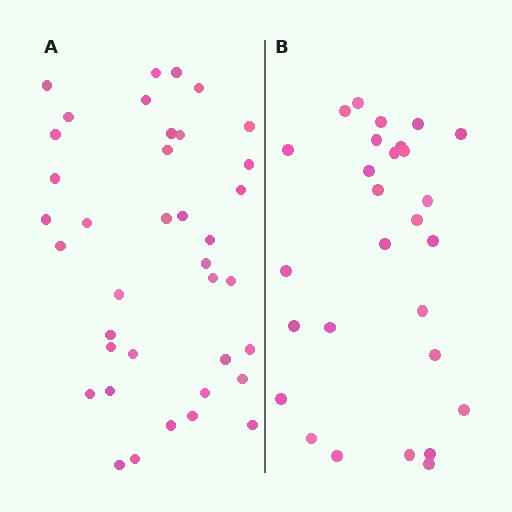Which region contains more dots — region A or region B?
Region A (the left region) has more dots.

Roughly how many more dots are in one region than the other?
Region A has roughly 10 or so more dots than region B.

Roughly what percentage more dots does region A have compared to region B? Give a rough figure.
About 35% more.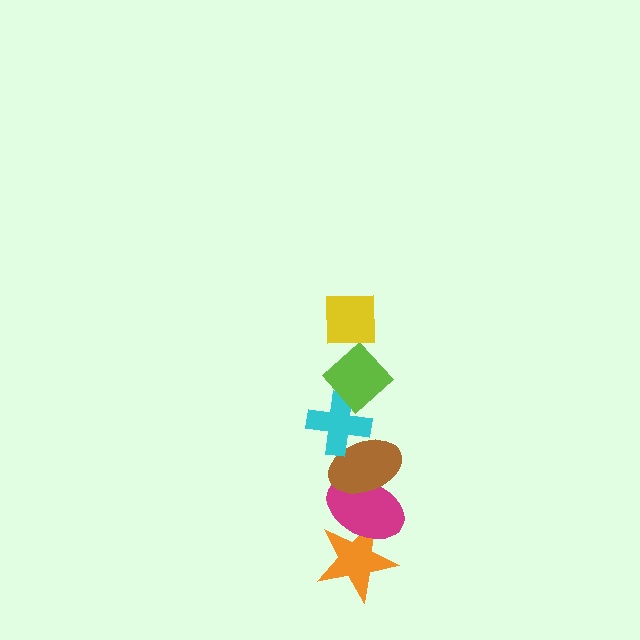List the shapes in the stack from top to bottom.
From top to bottom: the yellow square, the lime diamond, the cyan cross, the brown ellipse, the magenta ellipse, the orange star.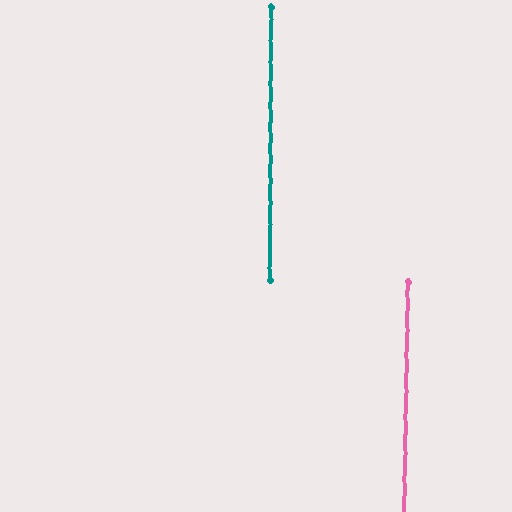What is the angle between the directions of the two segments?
Approximately 1 degree.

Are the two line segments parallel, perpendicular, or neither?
Parallel — their directions differ by only 0.7°.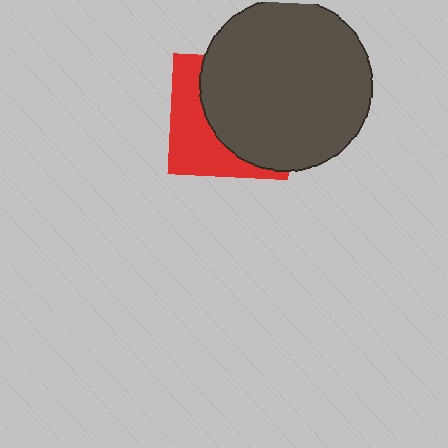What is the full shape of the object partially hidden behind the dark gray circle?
The partially hidden object is a red square.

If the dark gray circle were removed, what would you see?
You would see the complete red square.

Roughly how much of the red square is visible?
A small part of it is visible (roughly 39%).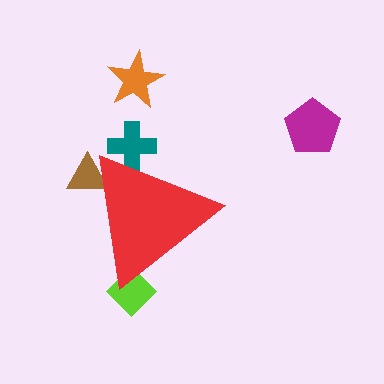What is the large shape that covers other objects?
A red triangle.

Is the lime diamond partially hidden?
Yes, the lime diamond is partially hidden behind the red triangle.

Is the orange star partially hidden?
No, the orange star is fully visible.